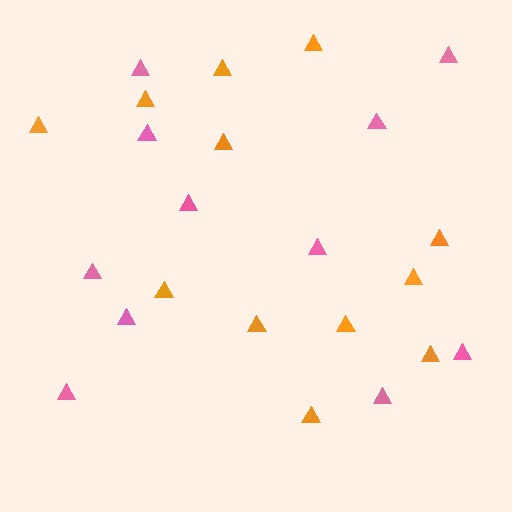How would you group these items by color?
There are 2 groups: one group of orange triangles (12) and one group of pink triangles (11).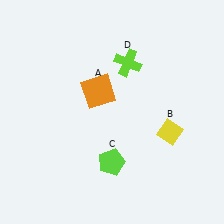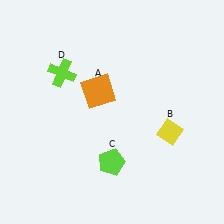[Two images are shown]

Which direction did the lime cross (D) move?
The lime cross (D) moved left.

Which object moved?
The lime cross (D) moved left.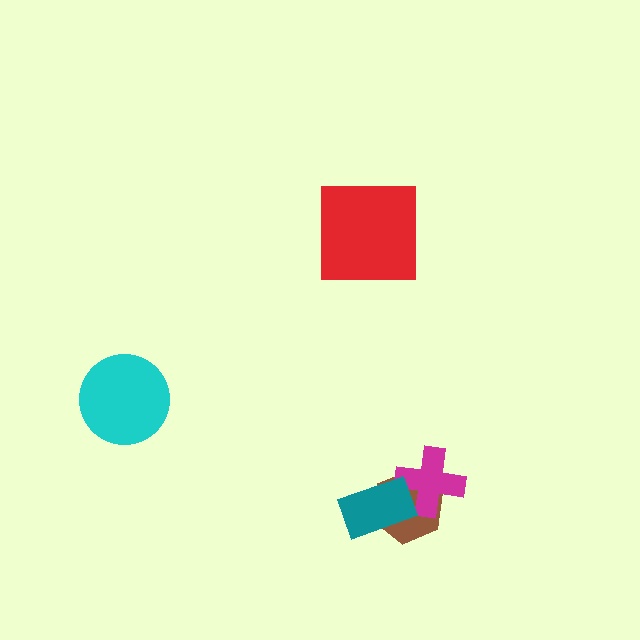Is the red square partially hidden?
No, no other shape covers it.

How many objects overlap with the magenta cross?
2 objects overlap with the magenta cross.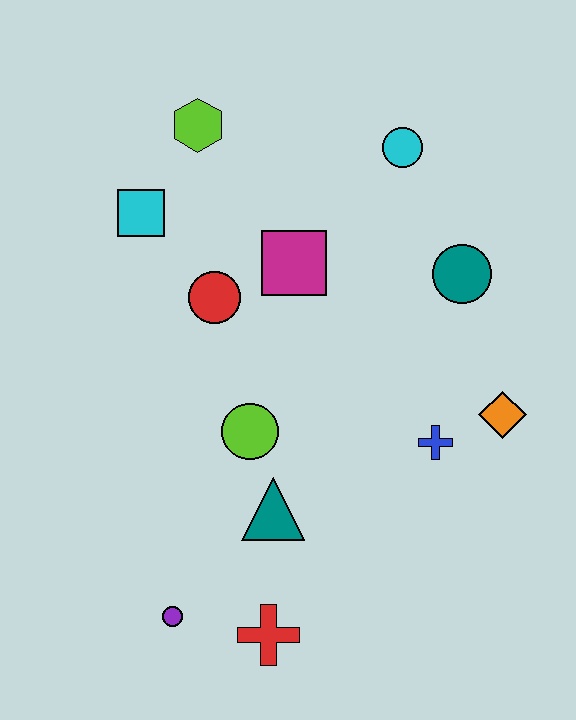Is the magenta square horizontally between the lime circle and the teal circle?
Yes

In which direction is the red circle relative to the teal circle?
The red circle is to the left of the teal circle.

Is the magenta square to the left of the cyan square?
No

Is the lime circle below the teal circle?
Yes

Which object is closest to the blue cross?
The orange diamond is closest to the blue cross.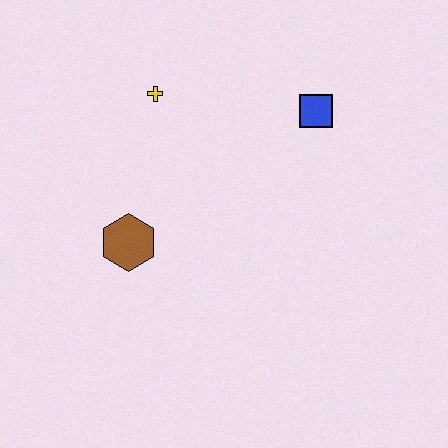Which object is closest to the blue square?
The yellow cross is closest to the blue square.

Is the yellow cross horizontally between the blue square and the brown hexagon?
Yes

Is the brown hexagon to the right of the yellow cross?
No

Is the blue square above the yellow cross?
No